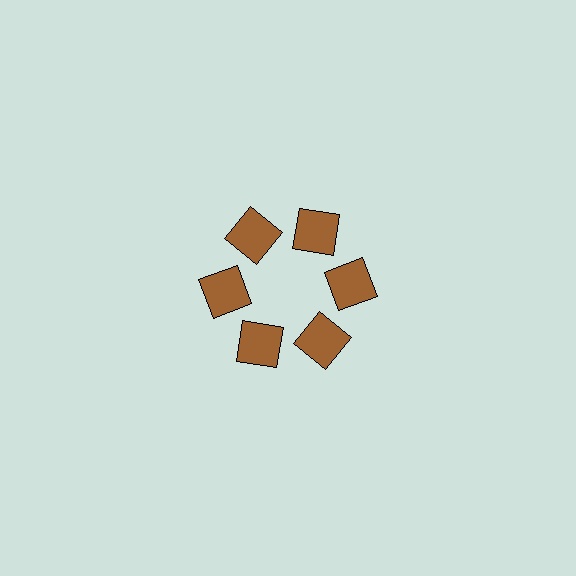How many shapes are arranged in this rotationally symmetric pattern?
There are 6 shapes, arranged in 6 groups of 1.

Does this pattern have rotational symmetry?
Yes, this pattern has 6-fold rotational symmetry. It looks the same after rotating 60 degrees around the center.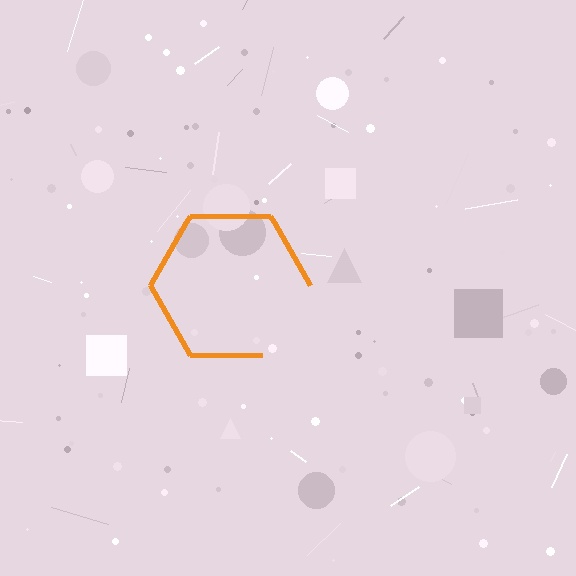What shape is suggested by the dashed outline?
The dashed outline suggests a hexagon.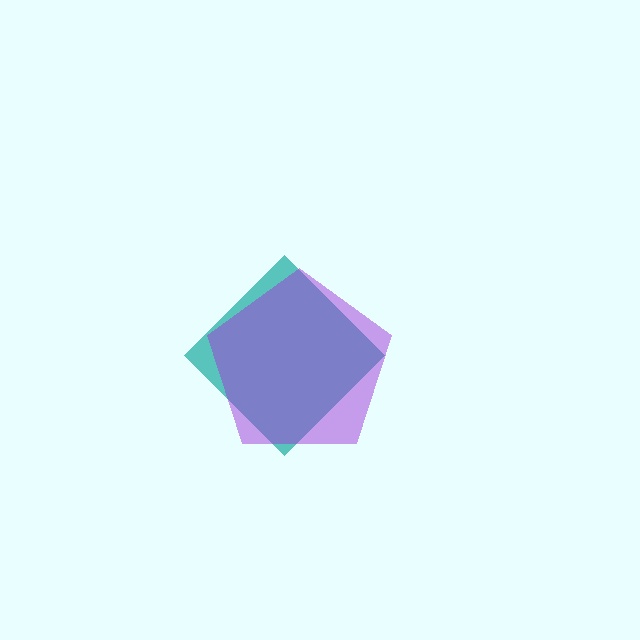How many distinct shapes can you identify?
There are 2 distinct shapes: a teal diamond, a purple pentagon.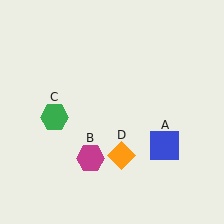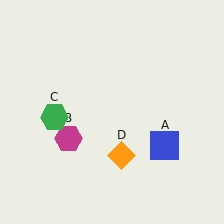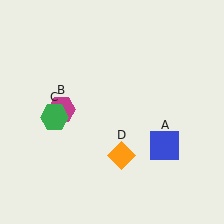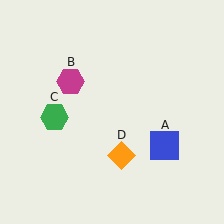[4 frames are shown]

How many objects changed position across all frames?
1 object changed position: magenta hexagon (object B).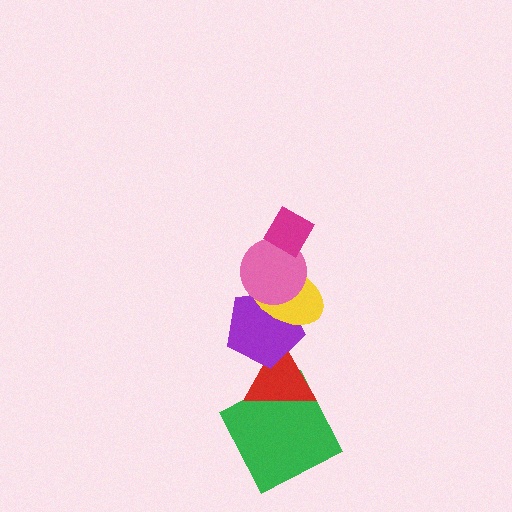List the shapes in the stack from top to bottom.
From top to bottom: the magenta diamond, the pink circle, the yellow ellipse, the purple pentagon, the red triangle, the green square.